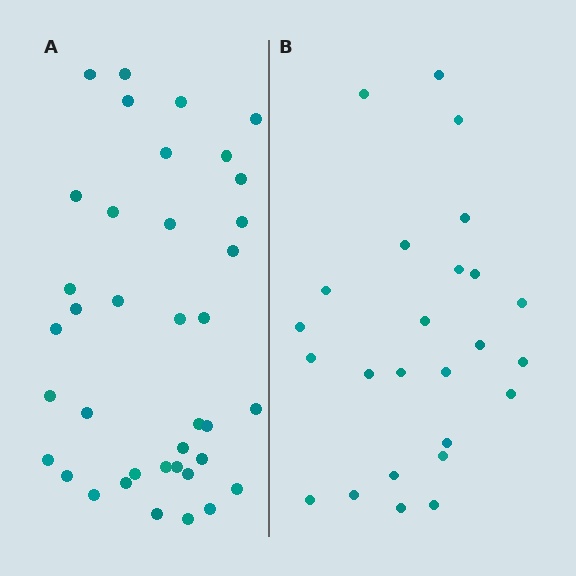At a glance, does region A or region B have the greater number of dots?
Region A (the left region) has more dots.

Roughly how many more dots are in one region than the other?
Region A has approximately 15 more dots than region B.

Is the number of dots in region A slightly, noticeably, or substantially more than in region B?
Region A has substantially more. The ratio is roughly 1.5 to 1.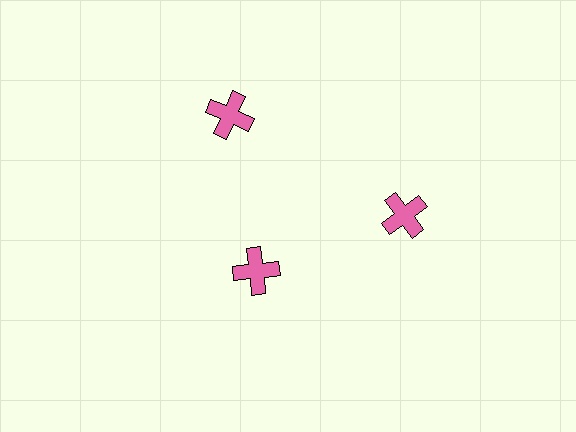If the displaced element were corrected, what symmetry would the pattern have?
It would have 3-fold rotational symmetry — the pattern would map onto itself every 120 degrees.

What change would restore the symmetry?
The symmetry would be restored by moving it outward, back onto the ring so that all 3 crosses sit at equal angles and equal distance from the center.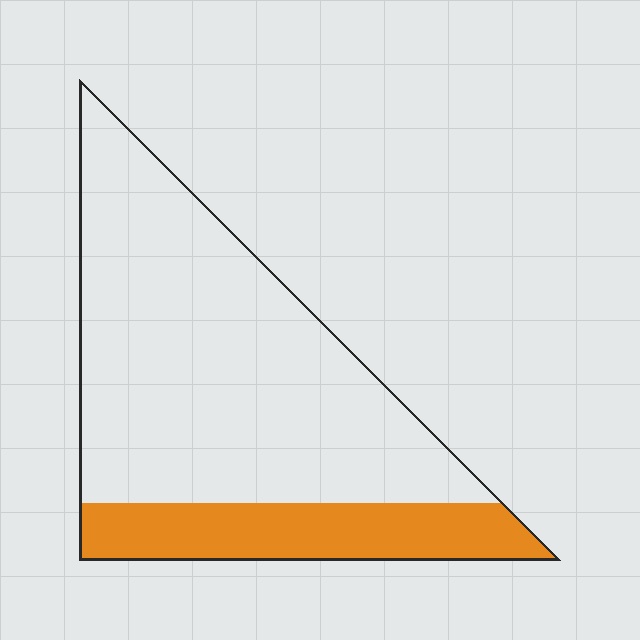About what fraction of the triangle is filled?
About one quarter (1/4).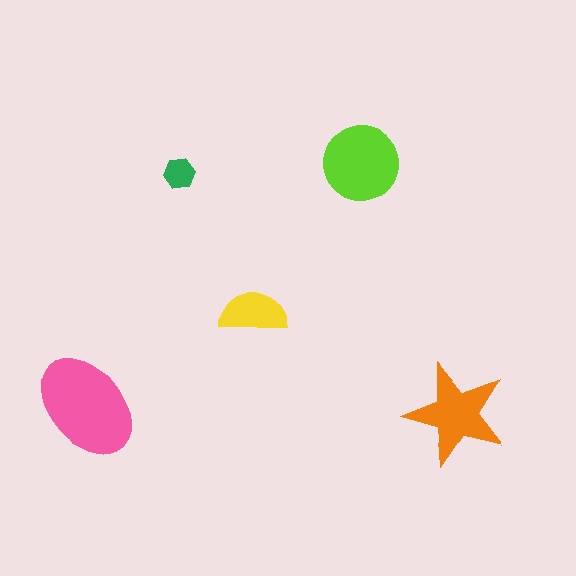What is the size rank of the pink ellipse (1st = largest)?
1st.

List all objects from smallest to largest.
The green hexagon, the yellow semicircle, the orange star, the lime circle, the pink ellipse.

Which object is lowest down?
The orange star is bottommost.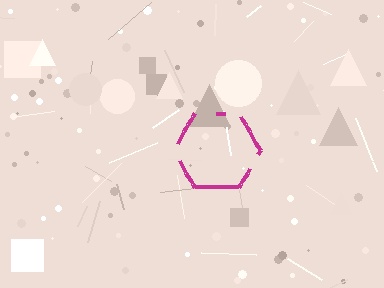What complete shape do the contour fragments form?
The contour fragments form a hexagon.